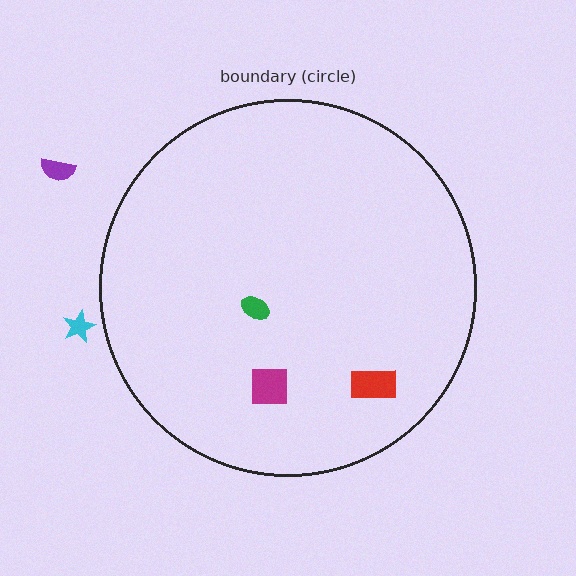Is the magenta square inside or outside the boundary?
Inside.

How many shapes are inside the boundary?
3 inside, 2 outside.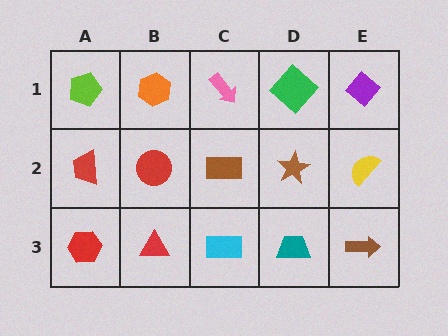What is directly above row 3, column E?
A yellow semicircle.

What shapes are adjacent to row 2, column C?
A pink arrow (row 1, column C), a cyan rectangle (row 3, column C), a red circle (row 2, column B), a brown star (row 2, column D).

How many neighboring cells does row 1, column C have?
3.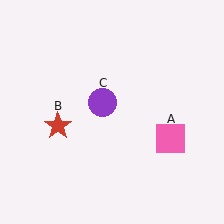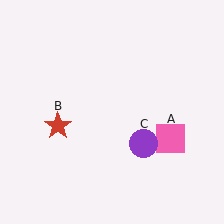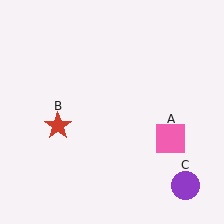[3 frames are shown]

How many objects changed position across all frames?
1 object changed position: purple circle (object C).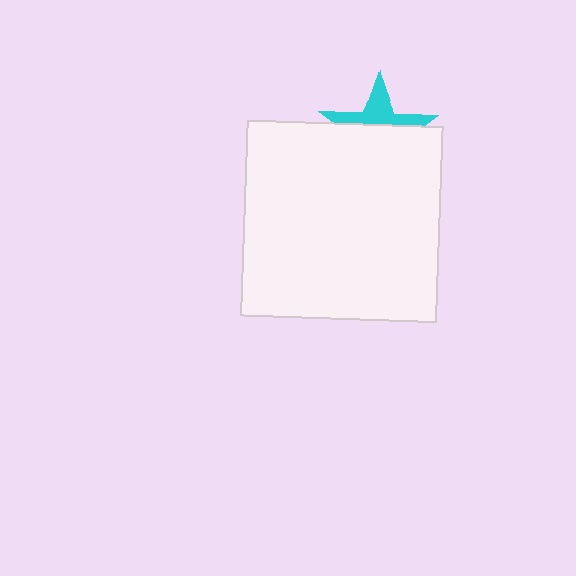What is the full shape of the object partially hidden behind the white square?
The partially hidden object is a cyan star.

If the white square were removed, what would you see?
You would see the complete cyan star.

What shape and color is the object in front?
The object in front is a white square.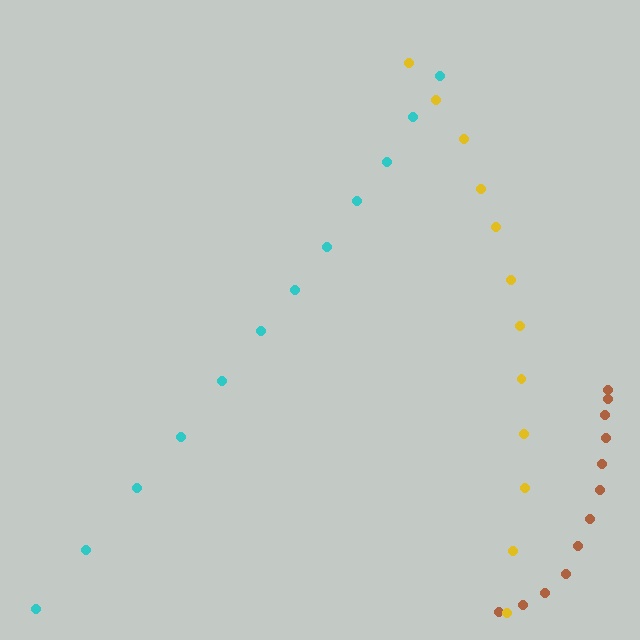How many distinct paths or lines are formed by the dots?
There are 3 distinct paths.